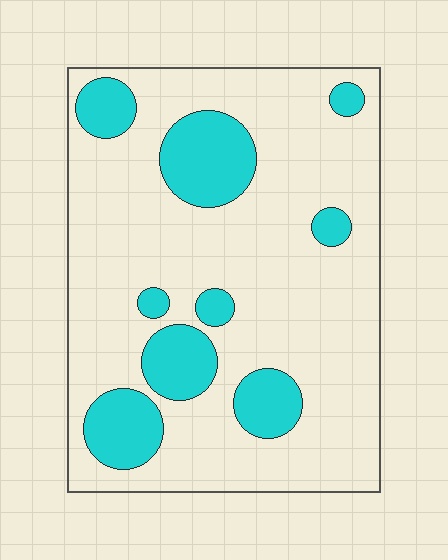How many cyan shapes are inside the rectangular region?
9.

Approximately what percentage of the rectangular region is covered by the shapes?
Approximately 20%.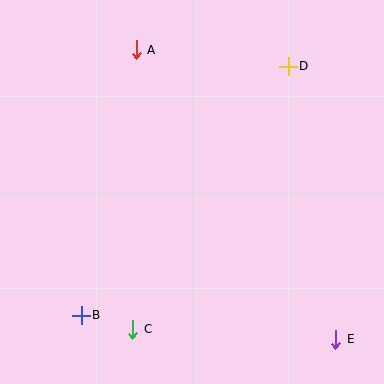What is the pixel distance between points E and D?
The distance between E and D is 277 pixels.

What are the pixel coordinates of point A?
Point A is at (136, 50).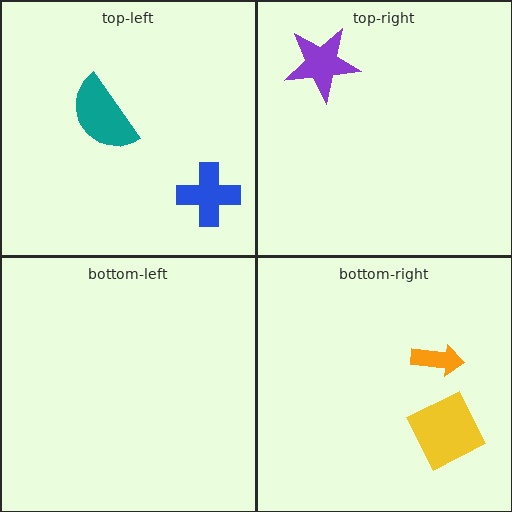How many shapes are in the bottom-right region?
2.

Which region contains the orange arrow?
The bottom-right region.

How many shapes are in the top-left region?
2.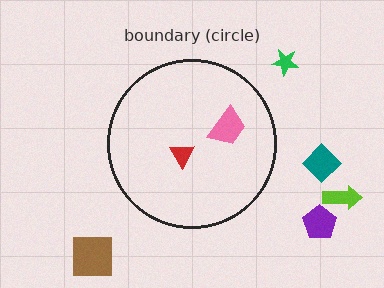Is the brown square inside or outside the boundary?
Outside.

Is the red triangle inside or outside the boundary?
Inside.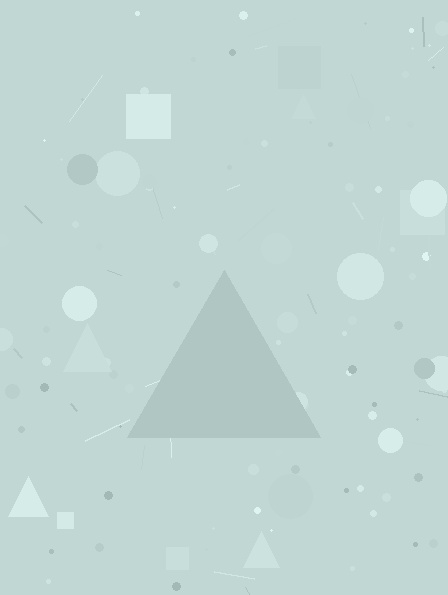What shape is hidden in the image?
A triangle is hidden in the image.